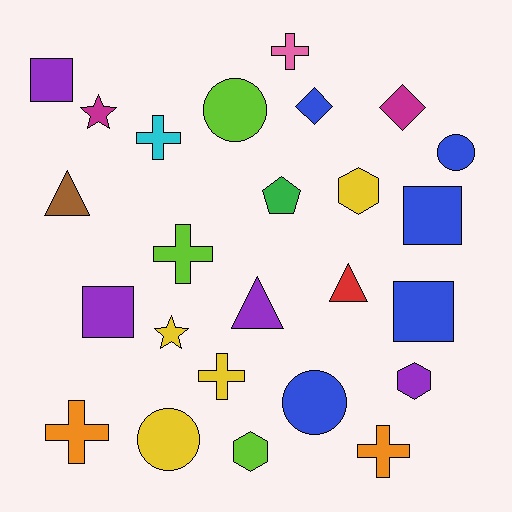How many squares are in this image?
There are 4 squares.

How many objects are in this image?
There are 25 objects.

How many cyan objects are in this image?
There is 1 cyan object.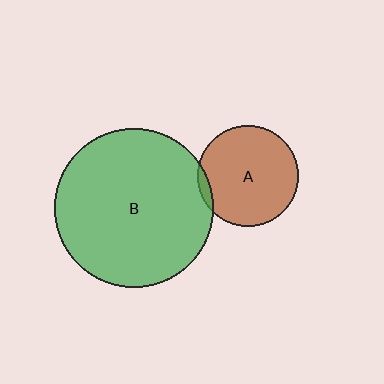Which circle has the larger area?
Circle B (green).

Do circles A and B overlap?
Yes.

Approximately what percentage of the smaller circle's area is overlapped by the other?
Approximately 5%.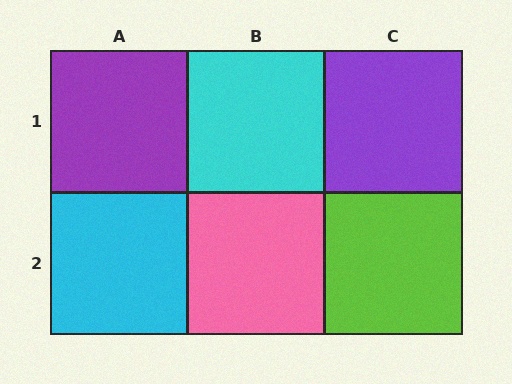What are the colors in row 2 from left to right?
Cyan, pink, lime.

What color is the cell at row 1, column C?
Purple.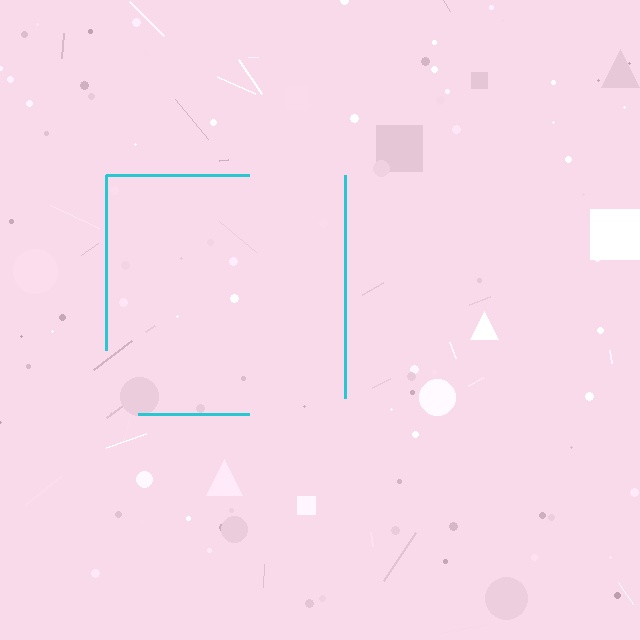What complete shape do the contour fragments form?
The contour fragments form a square.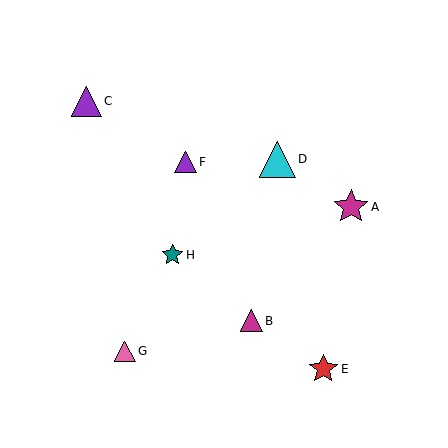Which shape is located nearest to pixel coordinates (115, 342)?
The pink triangle (labeled G) at (125, 351) is nearest to that location.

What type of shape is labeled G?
Shape G is a pink triangle.